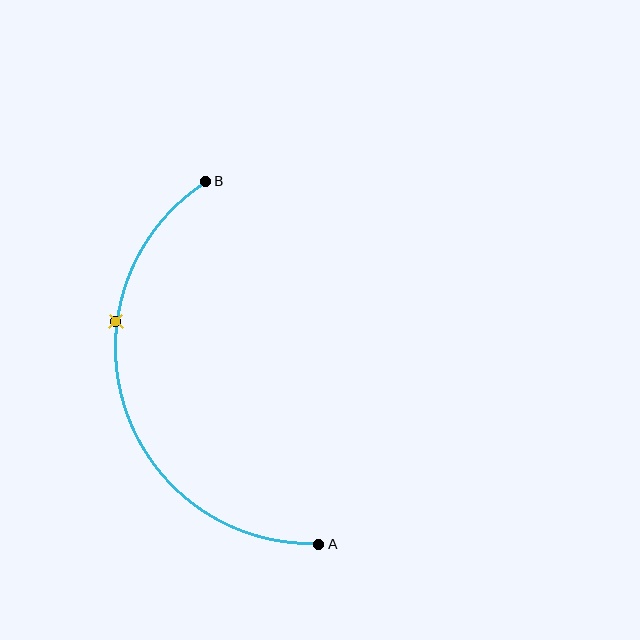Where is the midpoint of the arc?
The arc midpoint is the point on the curve farthest from the straight line joining A and B. It sits to the left of that line.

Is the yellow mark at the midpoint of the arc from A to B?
No. The yellow mark lies on the arc but is closer to endpoint B. The arc midpoint would be at the point on the curve equidistant along the arc from both A and B.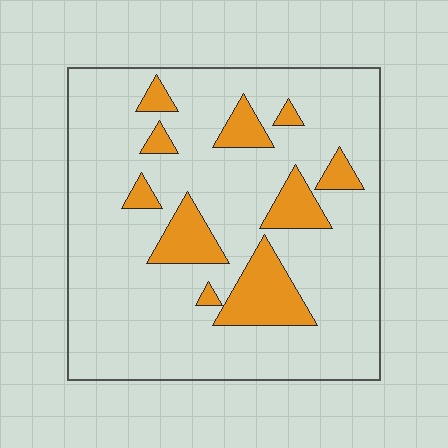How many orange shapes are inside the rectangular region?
10.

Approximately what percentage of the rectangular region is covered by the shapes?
Approximately 15%.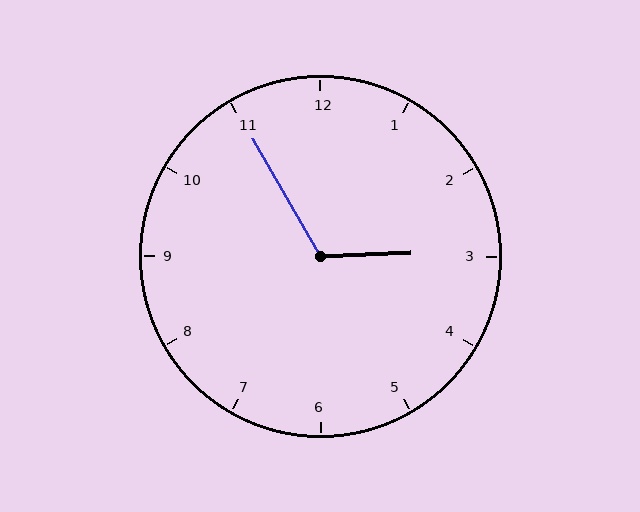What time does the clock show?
2:55.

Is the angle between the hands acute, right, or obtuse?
It is obtuse.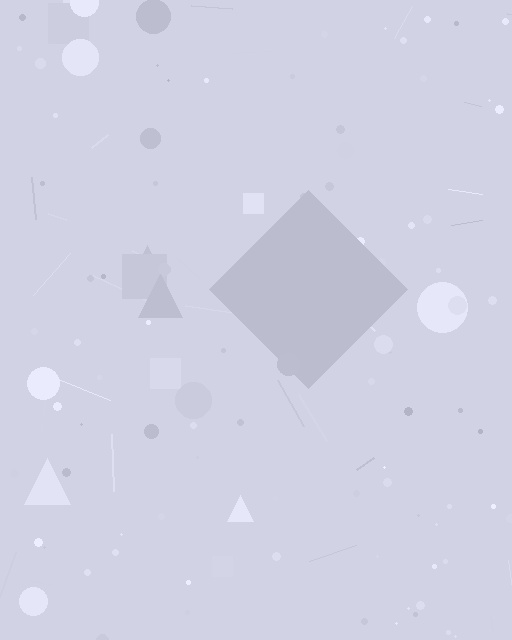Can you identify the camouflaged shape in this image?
The camouflaged shape is a diamond.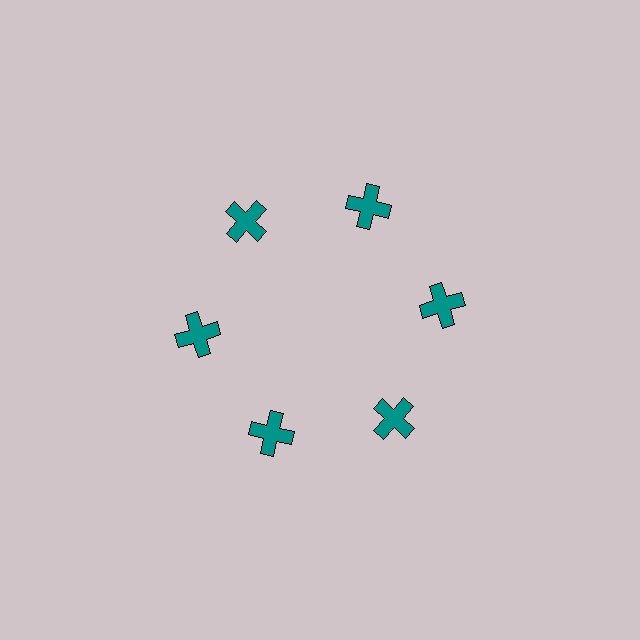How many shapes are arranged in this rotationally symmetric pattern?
There are 6 shapes, arranged in 6 groups of 1.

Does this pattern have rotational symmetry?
Yes, this pattern has 6-fold rotational symmetry. It looks the same after rotating 60 degrees around the center.